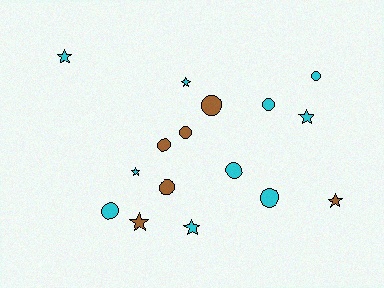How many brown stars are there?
There are 2 brown stars.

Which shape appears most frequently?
Circle, with 9 objects.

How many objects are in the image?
There are 16 objects.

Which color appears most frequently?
Cyan, with 10 objects.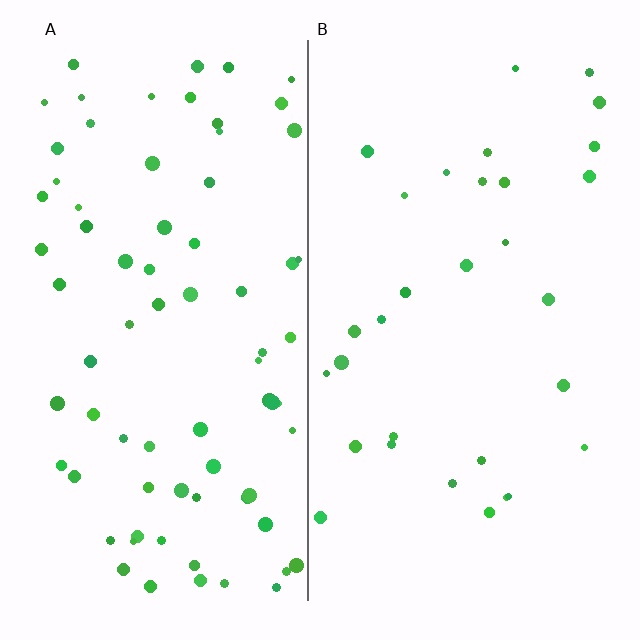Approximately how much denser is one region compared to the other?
Approximately 2.4× — region A over region B.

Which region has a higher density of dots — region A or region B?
A (the left).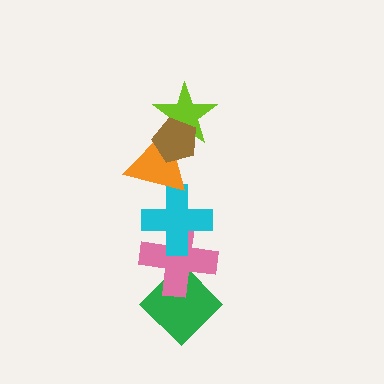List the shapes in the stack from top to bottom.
From top to bottom: the brown pentagon, the lime star, the orange triangle, the cyan cross, the pink cross, the green diamond.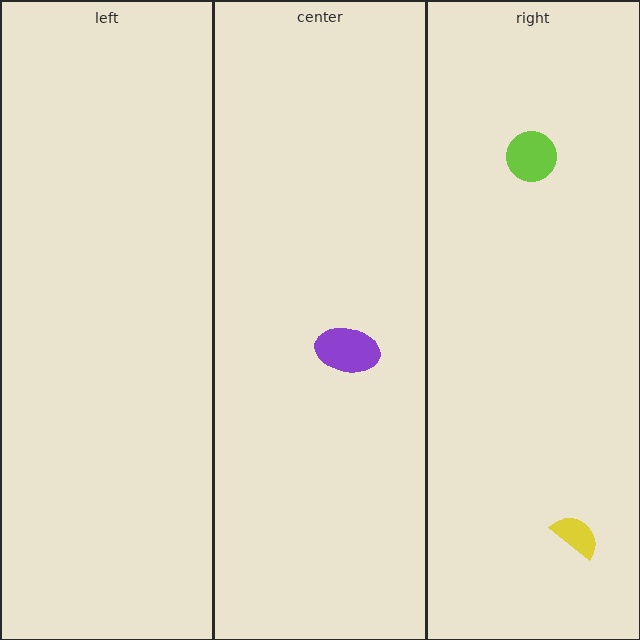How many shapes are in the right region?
2.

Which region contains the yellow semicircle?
The right region.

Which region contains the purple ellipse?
The center region.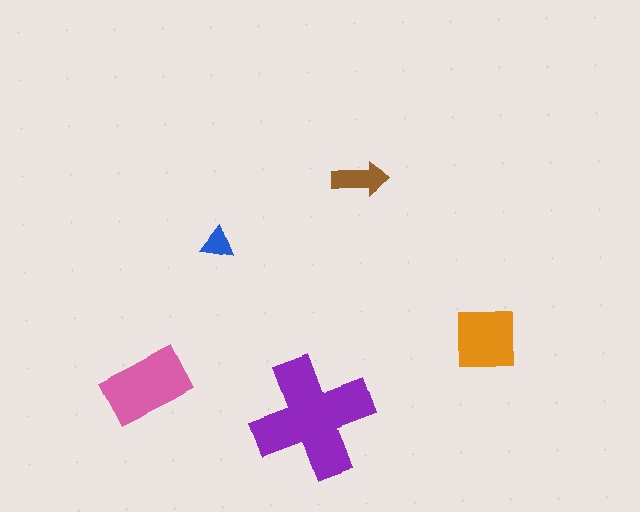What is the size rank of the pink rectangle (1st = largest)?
2nd.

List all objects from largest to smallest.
The purple cross, the pink rectangle, the orange square, the brown arrow, the blue triangle.